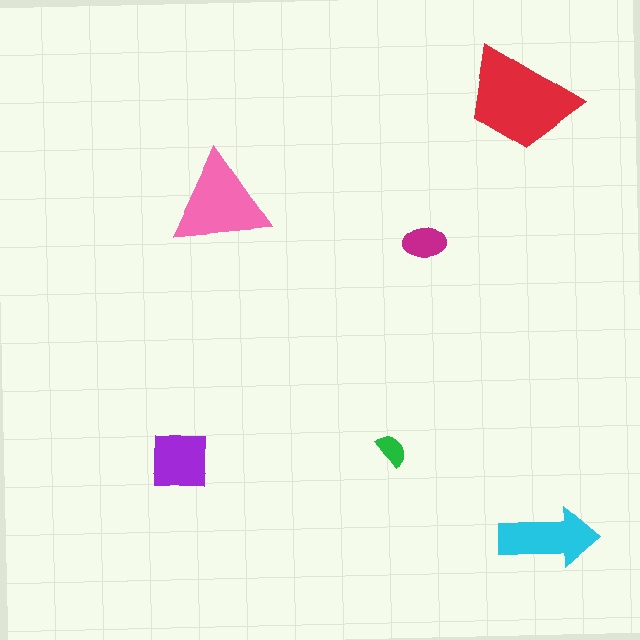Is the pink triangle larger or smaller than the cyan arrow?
Larger.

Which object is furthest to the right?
The cyan arrow is rightmost.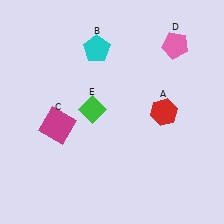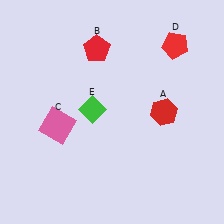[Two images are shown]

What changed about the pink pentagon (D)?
In Image 1, D is pink. In Image 2, it changed to red.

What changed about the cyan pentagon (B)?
In Image 1, B is cyan. In Image 2, it changed to red.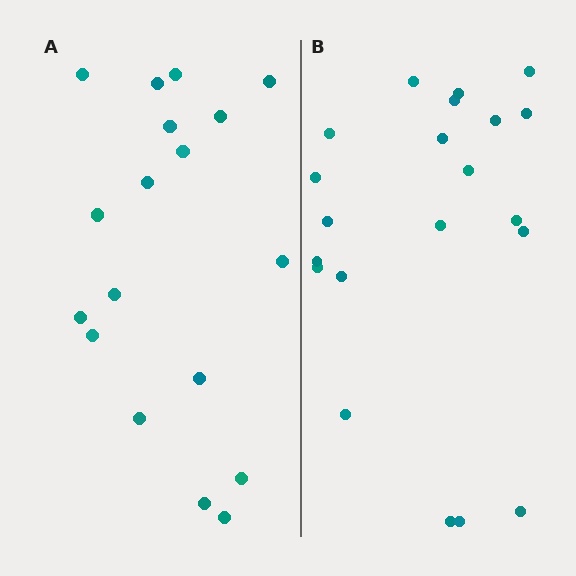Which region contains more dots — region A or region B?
Region B (the right region) has more dots.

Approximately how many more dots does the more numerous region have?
Region B has just a few more — roughly 2 or 3 more dots than region A.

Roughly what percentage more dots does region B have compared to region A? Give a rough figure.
About 15% more.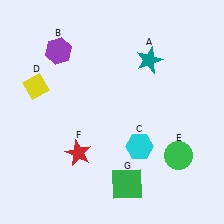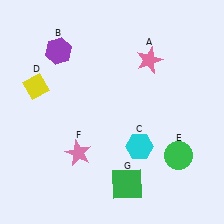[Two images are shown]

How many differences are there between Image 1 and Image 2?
There are 2 differences between the two images.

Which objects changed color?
A changed from teal to pink. F changed from red to pink.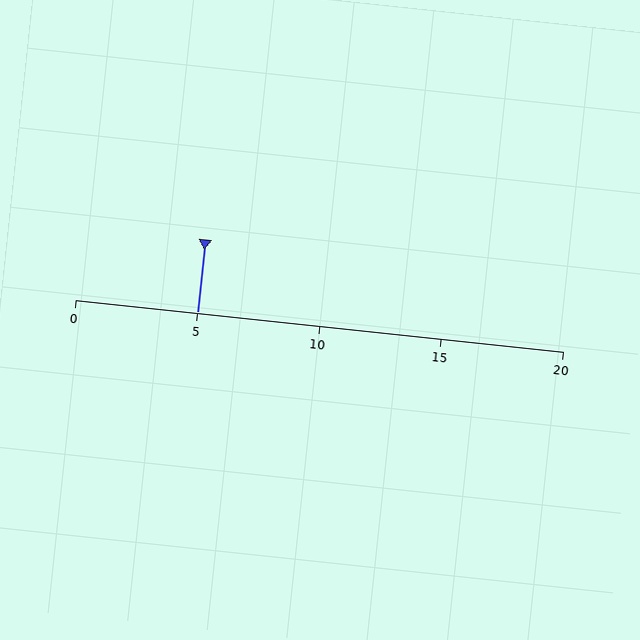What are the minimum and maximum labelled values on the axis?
The axis runs from 0 to 20.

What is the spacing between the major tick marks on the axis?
The major ticks are spaced 5 apart.